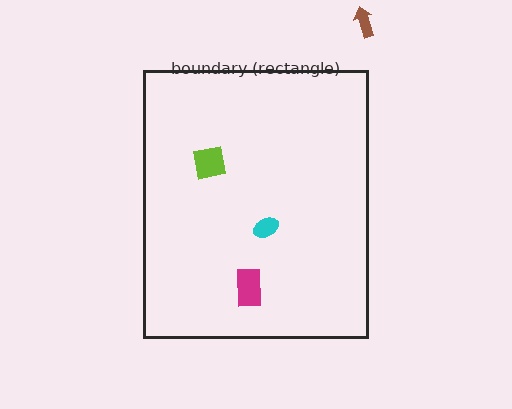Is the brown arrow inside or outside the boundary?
Outside.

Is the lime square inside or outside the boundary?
Inside.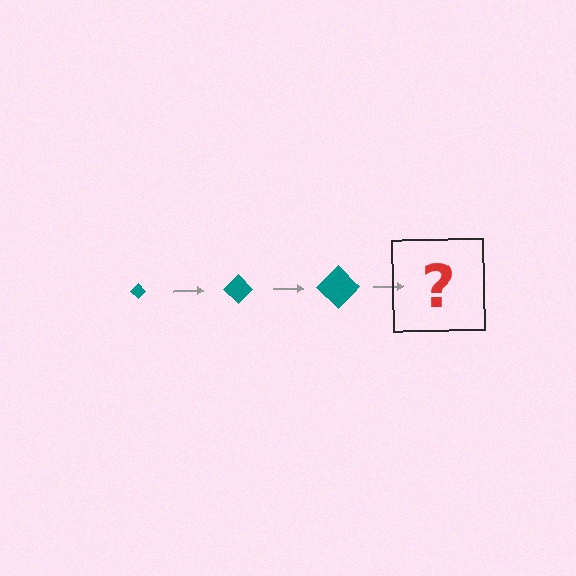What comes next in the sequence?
The next element should be a teal diamond, larger than the previous one.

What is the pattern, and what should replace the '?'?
The pattern is that the diamond gets progressively larger each step. The '?' should be a teal diamond, larger than the previous one.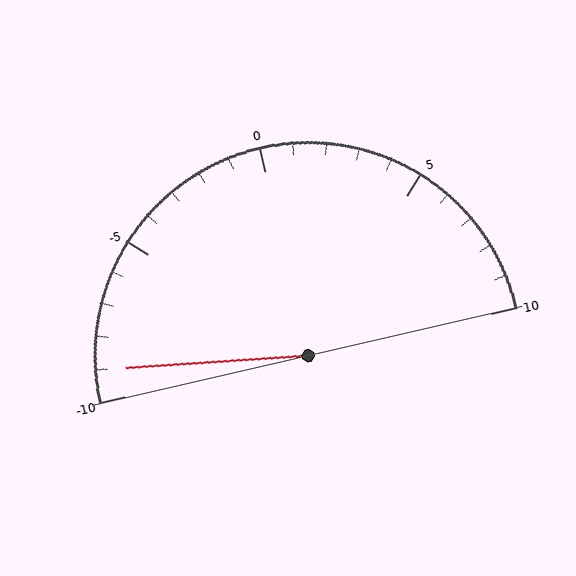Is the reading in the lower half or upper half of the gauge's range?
The reading is in the lower half of the range (-10 to 10).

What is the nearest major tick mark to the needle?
The nearest major tick mark is -10.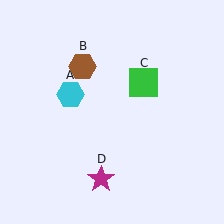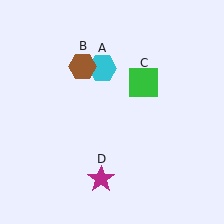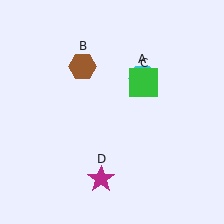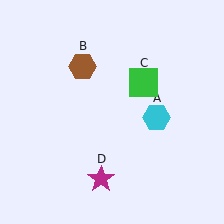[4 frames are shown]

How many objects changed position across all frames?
1 object changed position: cyan hexagon (object A).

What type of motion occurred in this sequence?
The cyan hexagon (object A) rotated clockwise around the center of the scene.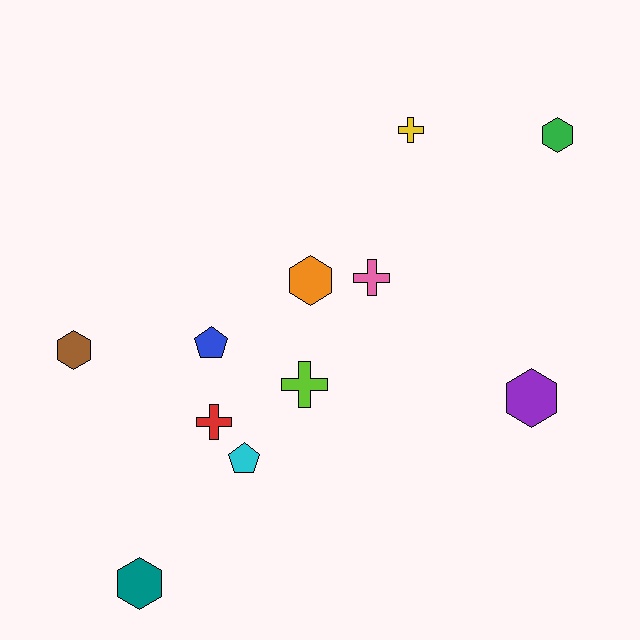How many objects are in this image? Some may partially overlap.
There are 11 objects.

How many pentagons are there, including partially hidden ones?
There are 2 pentagons.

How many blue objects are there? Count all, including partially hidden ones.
There is 1 blue object.